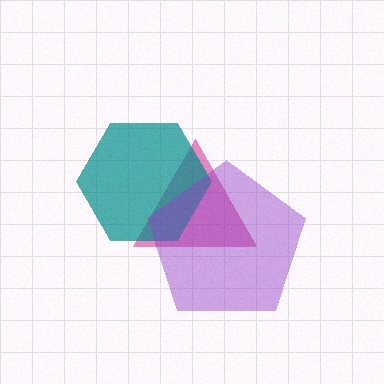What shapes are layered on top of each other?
The layered shapes are: a magenta triangle, a teal hexagon, a purple pentagon.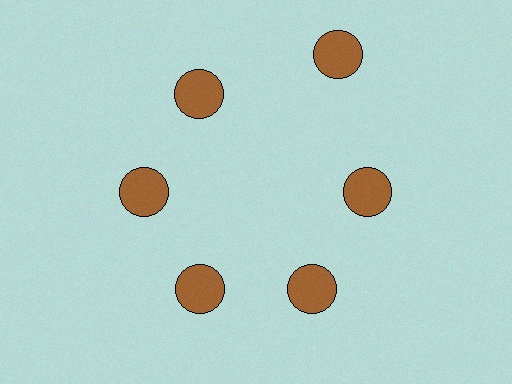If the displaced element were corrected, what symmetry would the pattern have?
It would have 6-fold rotational symmetry — the pattern would map onto itself every 60 degrees.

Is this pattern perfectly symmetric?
No. The 6 brown circles are arranged in a ring, but one element near the 1 o'clock position is pushed outward from the center, breaking the 6-fold rotational symmetry.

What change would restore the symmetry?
The symmetry would be restored by moving it inward, back onto the ring so that all 6 circles sit at equal angles and equal distance from the center.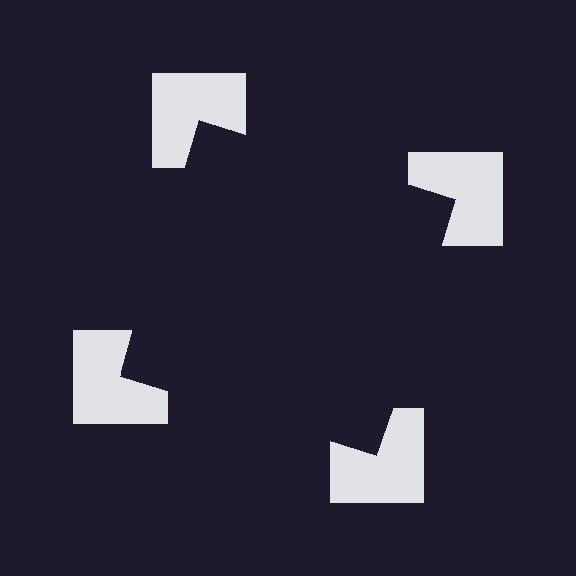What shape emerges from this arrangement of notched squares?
An illusory square — its edges are inferred from the aligned wedge cuts in the notched squares, not physically drawn.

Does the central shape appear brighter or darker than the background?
It typically appears slightly darker than the background, even though no actual brightness change is drawn.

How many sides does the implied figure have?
4 sides.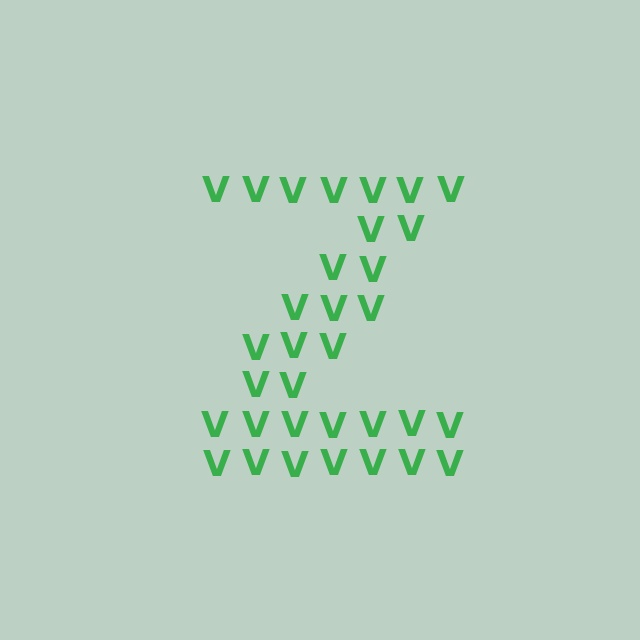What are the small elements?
The small elements are letter V's.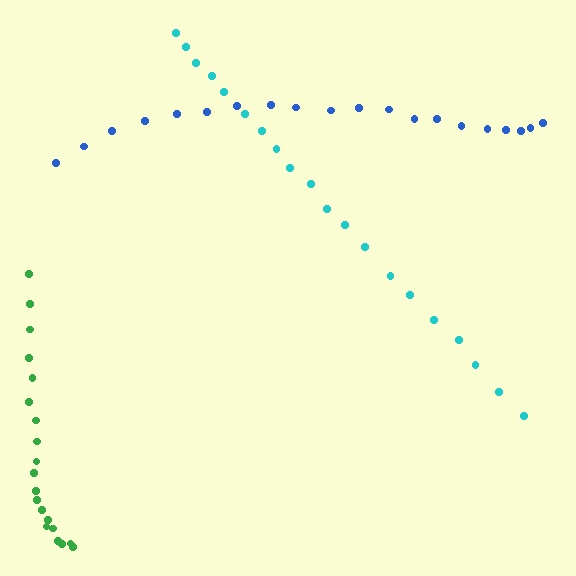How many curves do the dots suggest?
There are 3 distinct paths.